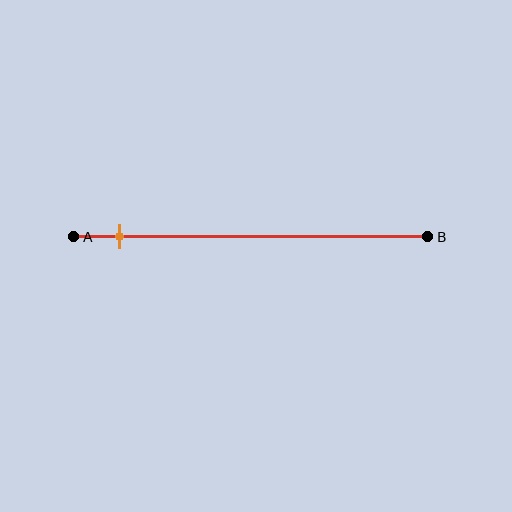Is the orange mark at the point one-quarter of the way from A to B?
No, the mark is at about 15% from A, not at the 25% one-quarter point.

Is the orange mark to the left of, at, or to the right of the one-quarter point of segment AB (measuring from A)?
The orange mark is to the left of the one-quarter point of segment AB.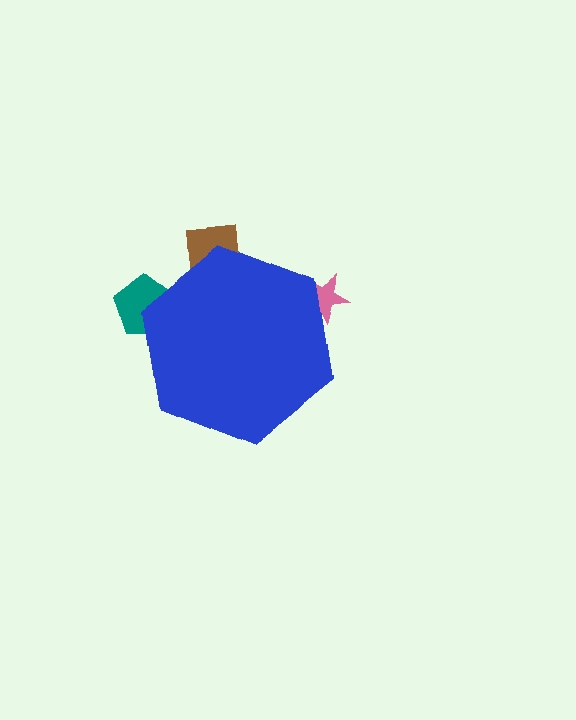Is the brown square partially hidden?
Yes, the brown square is partially hidden behind the blue hexagon.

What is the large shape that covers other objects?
A blue hexagon.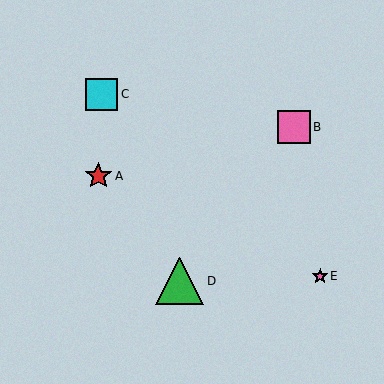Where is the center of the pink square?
The center of the pink square is at (294, 127).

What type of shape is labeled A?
Shape A is a red star.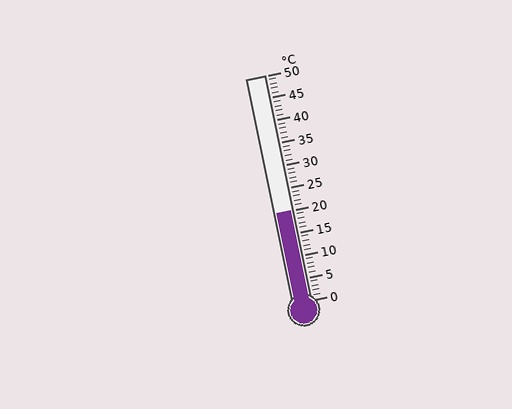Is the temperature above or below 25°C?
The temperature is below 25°C.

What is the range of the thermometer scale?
The thermometer scale ranges from 0°C to 50°C.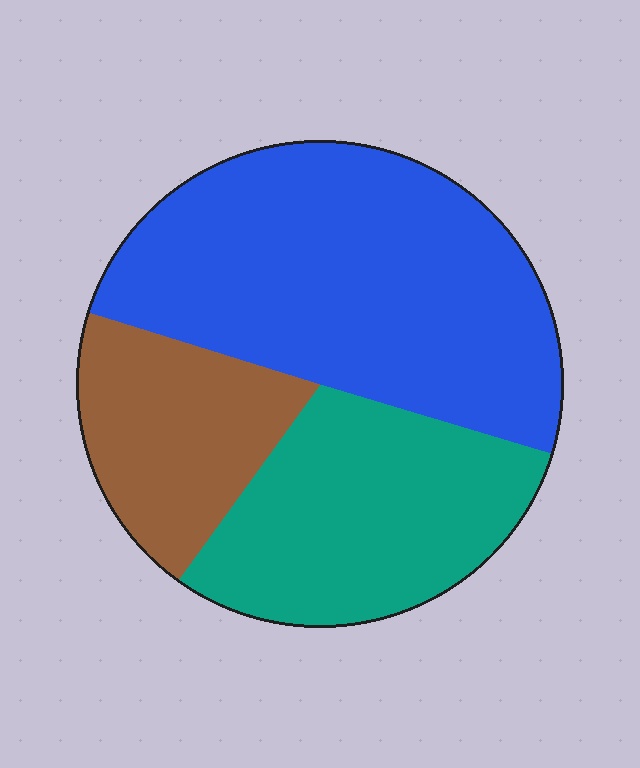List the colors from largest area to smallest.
From largest to smallest: blue, teal, brown.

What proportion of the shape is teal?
Teal takes up about one third (1/3) of the shape.